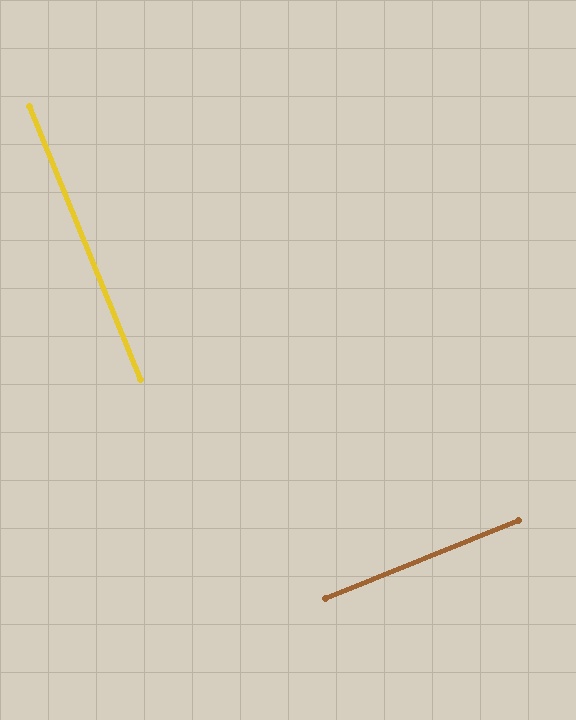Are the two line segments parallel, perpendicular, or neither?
Perpendicular — they meet at approximately 90°.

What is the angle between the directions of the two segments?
Approximately 90 degrees.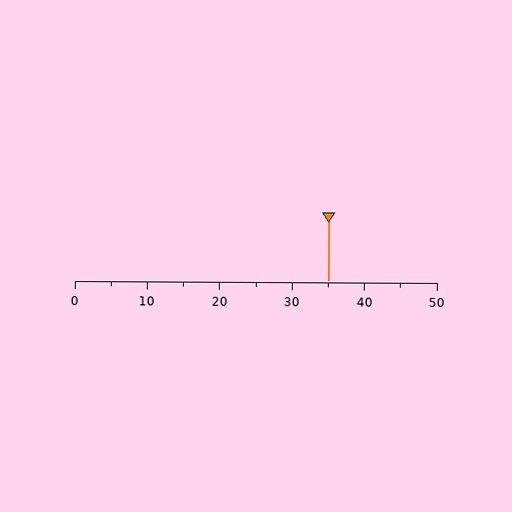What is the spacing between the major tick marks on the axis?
The major ticks are spaced 10 apart.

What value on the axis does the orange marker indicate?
The marker indicates approximately 35.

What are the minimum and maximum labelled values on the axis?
The axis runs from 0 to 50.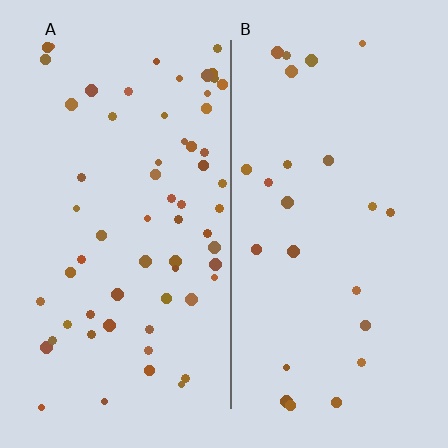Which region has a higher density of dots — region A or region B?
A (the left).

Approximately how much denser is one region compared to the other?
Approximately 2.6× — region A over region B.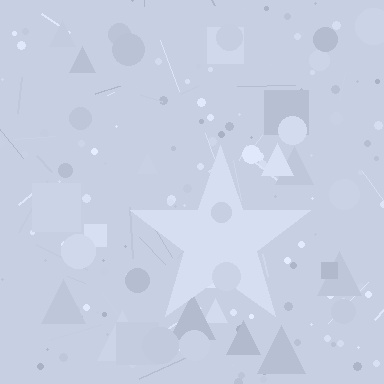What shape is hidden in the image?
A star is hidden in the image.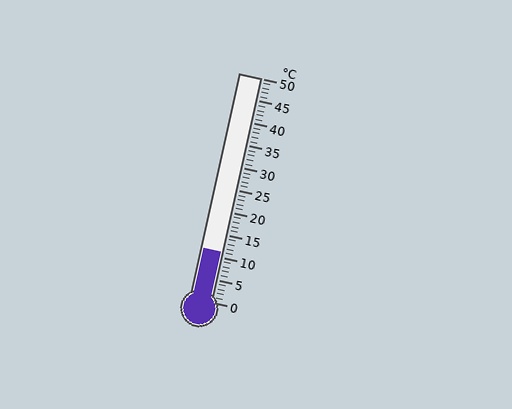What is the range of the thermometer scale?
The thermometer scale ranges from 0°C to 50°C.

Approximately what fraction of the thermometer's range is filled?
The thermometer is filled to approximately 20% of its range.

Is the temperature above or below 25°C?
The temperature is below 25°C.